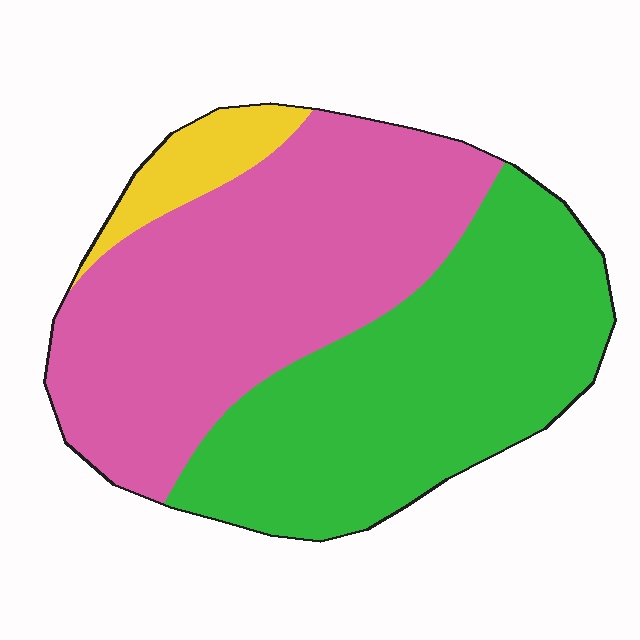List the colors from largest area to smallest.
From largest to smallest: pink, green, yellow.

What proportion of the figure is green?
Green covers around 45% of the figure.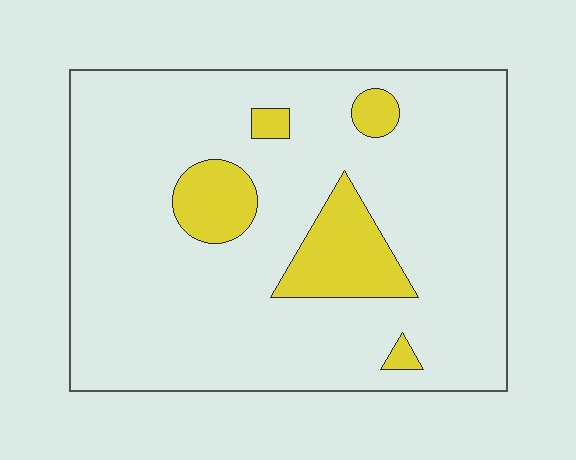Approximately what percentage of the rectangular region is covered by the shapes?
Approximately 15%.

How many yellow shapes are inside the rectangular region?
5.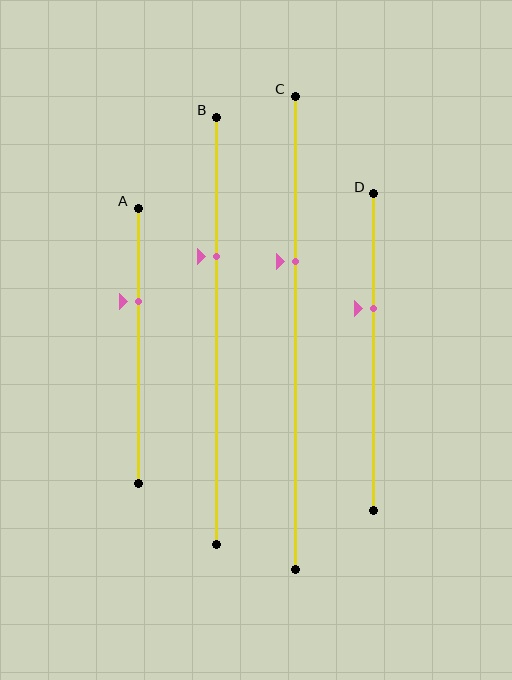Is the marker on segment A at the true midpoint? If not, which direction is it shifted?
No, the marker on segment A is shifted upward by about 16% of the segment length.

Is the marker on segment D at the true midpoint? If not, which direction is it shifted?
No, the marker on segment D is shifted upward by about 14% of the segment length.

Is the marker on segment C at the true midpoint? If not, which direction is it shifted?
No, the marker on segment C is shifted upward by about 15% of the segment length.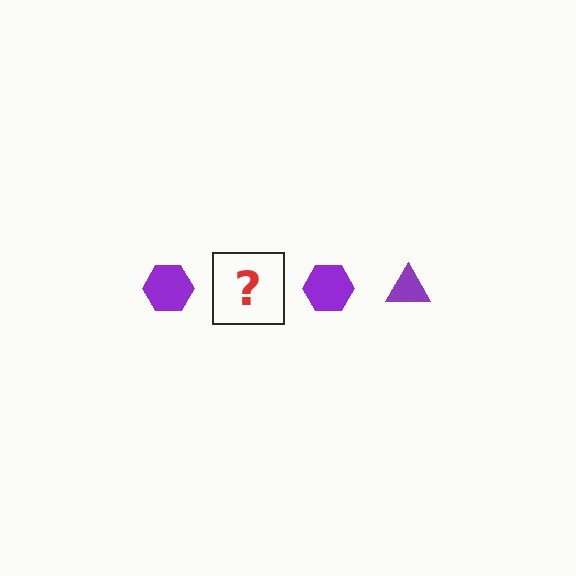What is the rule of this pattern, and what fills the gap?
The rule is that the pattern cycles through hexagon, triangle shapes in purple. The gap should be filled with a purple triangle.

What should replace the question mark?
The question mark should be replaced with a purple triangle.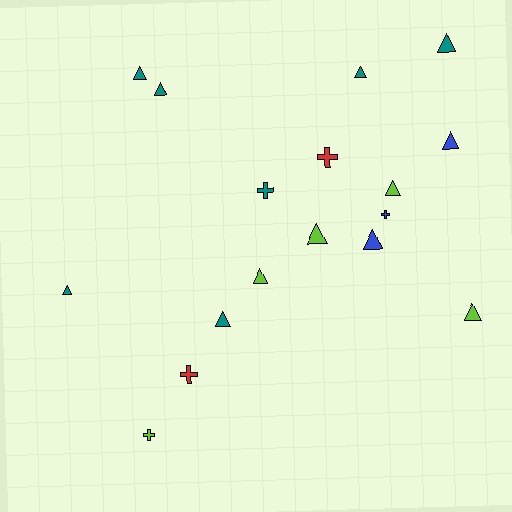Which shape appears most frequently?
Triangle, with 12 objects.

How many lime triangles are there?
There are 4 lime triangles.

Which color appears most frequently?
Teal, with 7 objects.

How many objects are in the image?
There are 17 objects.